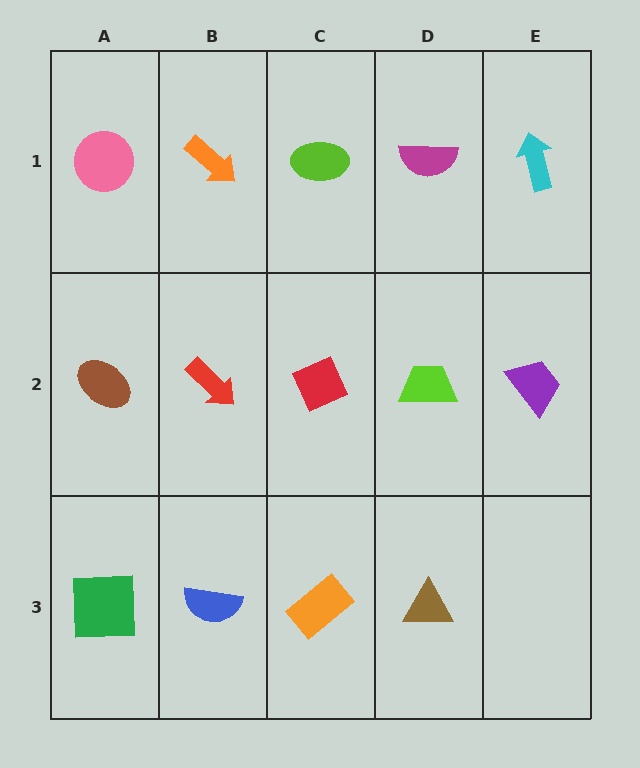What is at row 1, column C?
A lime ellipse.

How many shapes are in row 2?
5 shapes.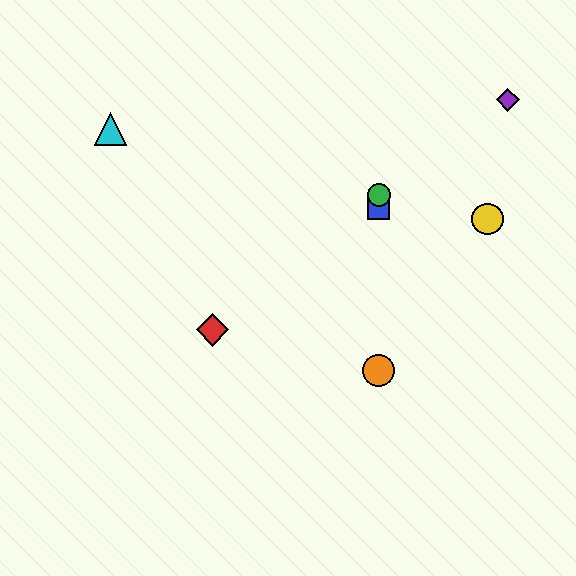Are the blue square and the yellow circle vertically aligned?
No, the blue square is at x≈379 and the yellow circle is at x≈488.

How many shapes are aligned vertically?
3 shapes (the blue square, the green circle, the orange circle) are aligned vertically.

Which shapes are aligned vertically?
The blue square, the green circle, the orange circle are aligned vertically.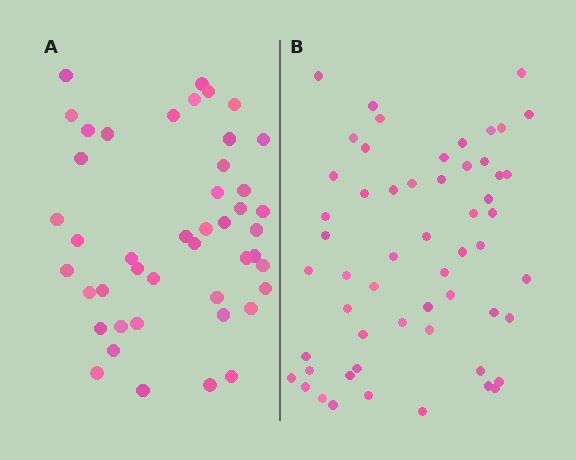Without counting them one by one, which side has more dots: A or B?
Region B (the right region) has more dots.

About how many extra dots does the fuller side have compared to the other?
Region B has roughly 12 or so more dots than region A.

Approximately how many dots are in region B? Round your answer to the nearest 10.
About 60 dots. (The exact count is 56, which rounds to 60.)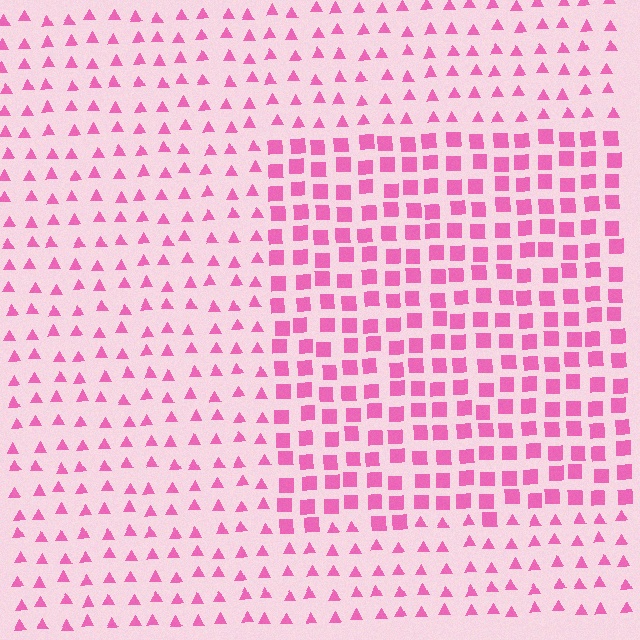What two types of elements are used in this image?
The image uses squares inside the rectangle region and triangles outside it.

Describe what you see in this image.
The image is filled with small pink elements arranged in a uniform grid. A rectangle-shaped region contains squares, while the surrounding area contains triangles. The boundary is defined purely by the change in element shape.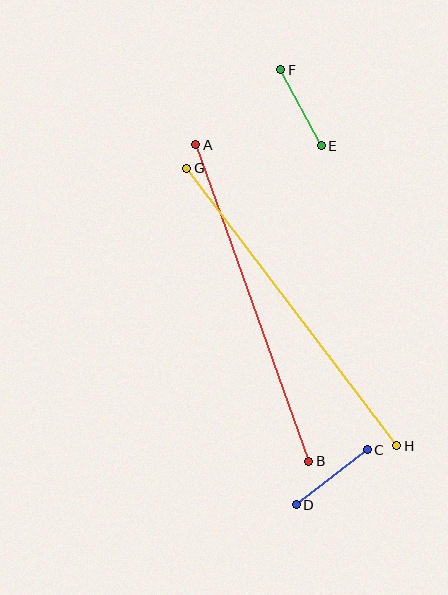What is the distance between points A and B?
The distance is approximately 336 pixels.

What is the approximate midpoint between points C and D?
The midpoint is at approximately (332, 477) pixels.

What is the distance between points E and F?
The distance is approximately 86 pixels.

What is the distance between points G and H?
The distance is approximately 348 pixels.